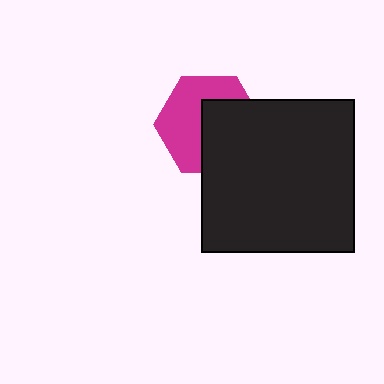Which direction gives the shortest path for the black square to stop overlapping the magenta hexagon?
Moving toward the lower-right gives the shortest separation.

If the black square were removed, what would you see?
You would see the complete magenta hexagon.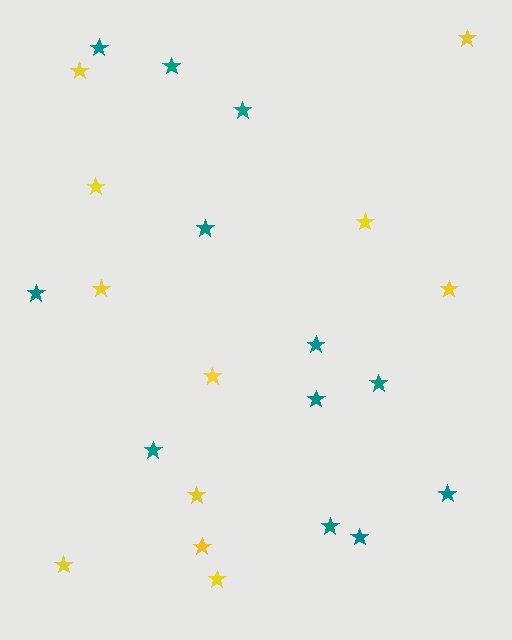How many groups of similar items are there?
There are 2 groups: one group of yellow stars (11) and one group of teal stars (12).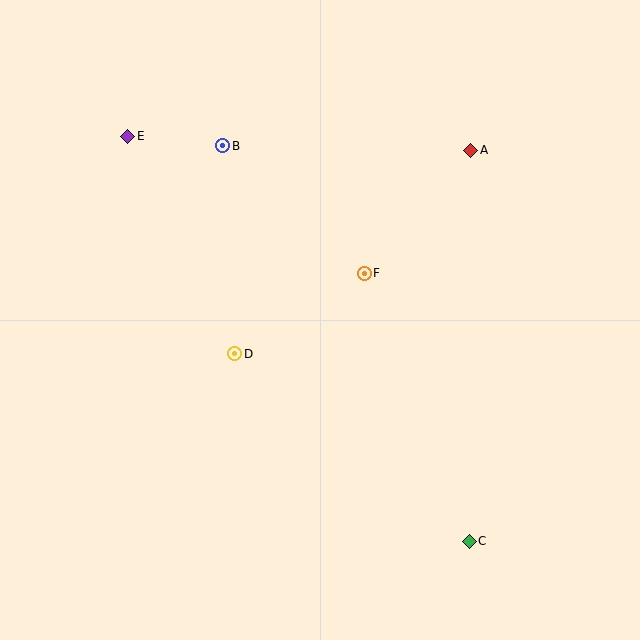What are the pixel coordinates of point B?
Point B is at (223, 146).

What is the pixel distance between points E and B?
The distance between E and B is 96 pixels.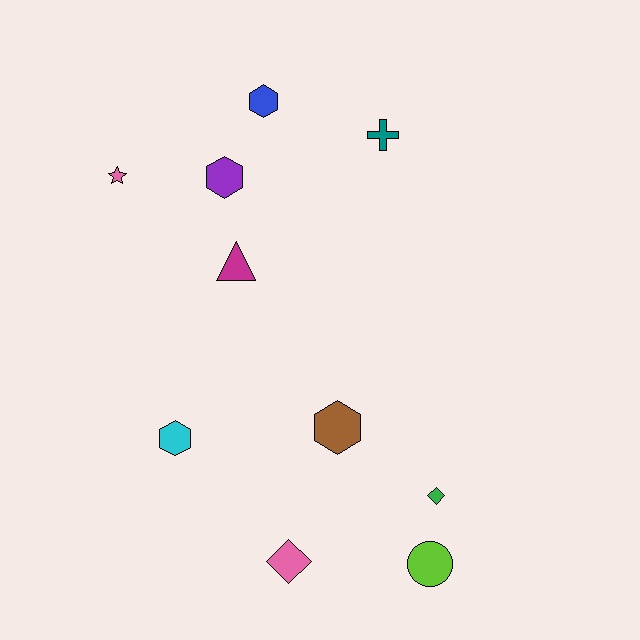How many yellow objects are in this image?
There are no yellow objects.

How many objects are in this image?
There are 10 objects.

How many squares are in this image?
There are no squares.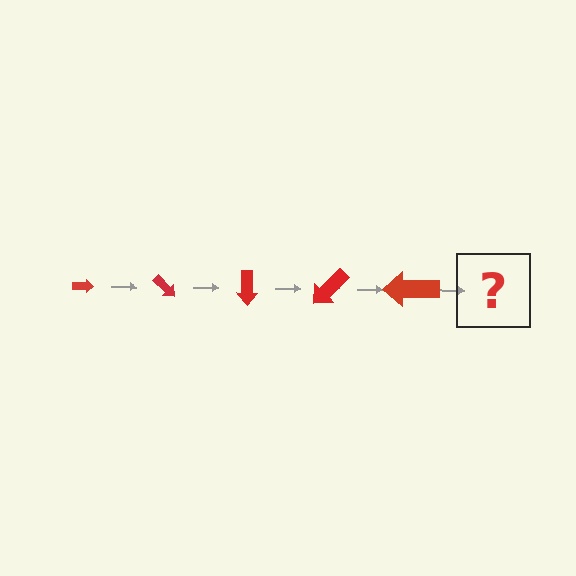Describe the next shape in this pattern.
It should be an arrow, larger than the previous one and rotated 225 degrees from the start.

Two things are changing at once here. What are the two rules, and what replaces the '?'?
The two rules are that the arrow grows larger each step and it rotates 45 degrees each step. The '?' should be an arrow, larger than the previous one and rotated 225 degrees from the start.